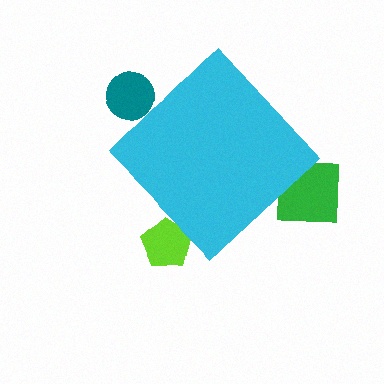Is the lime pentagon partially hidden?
Yes, the lime pentagon is partially hidden behind the cyan diamond.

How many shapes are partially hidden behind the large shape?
3 shapes are partially hidden.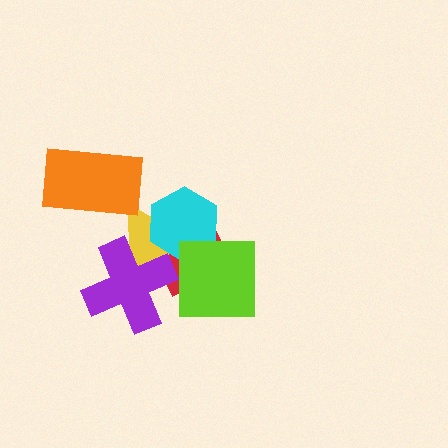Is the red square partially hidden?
Yes, it is partially covered by another shape.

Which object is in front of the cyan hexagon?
The lime square is in front of the cyan hexagon.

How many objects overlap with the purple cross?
2 objects overlap with the purple cross.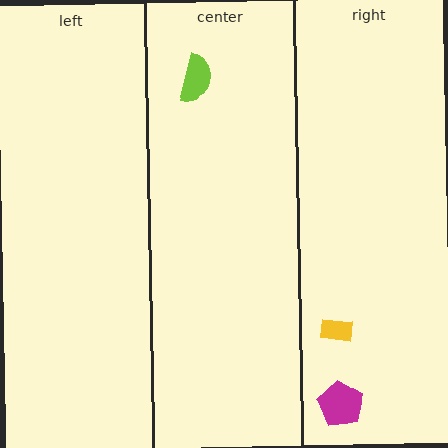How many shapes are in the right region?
2.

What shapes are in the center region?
The lime semicircle.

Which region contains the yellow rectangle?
The right region.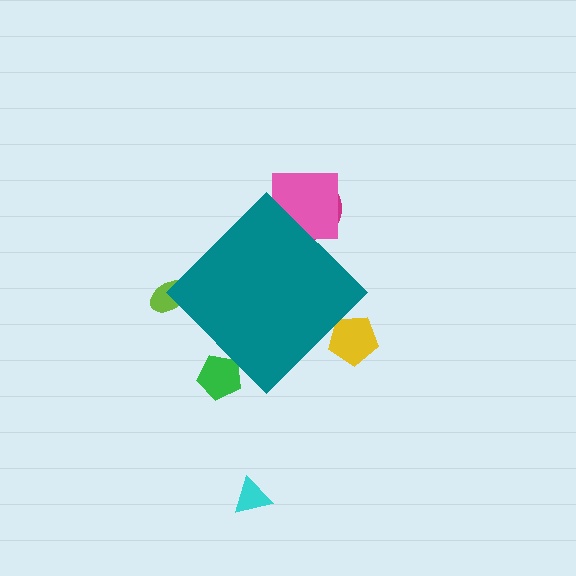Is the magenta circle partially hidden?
Yes, the magenta circle is partially hidden behind the teal diamond.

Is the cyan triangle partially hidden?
No, the cyan triangle is fully visible.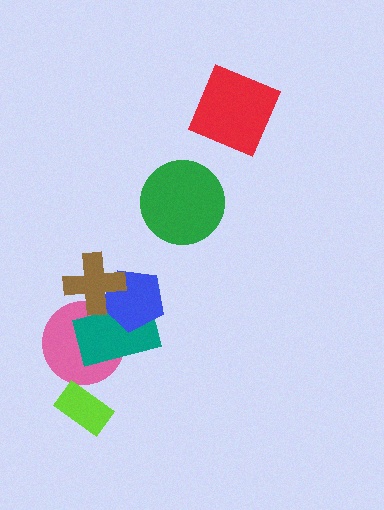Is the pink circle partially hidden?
Yes, it is partially covered by another shape.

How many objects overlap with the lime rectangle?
0 objects overlap with the lime rectangle.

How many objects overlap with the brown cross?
3 objects overlap with the brown cross.